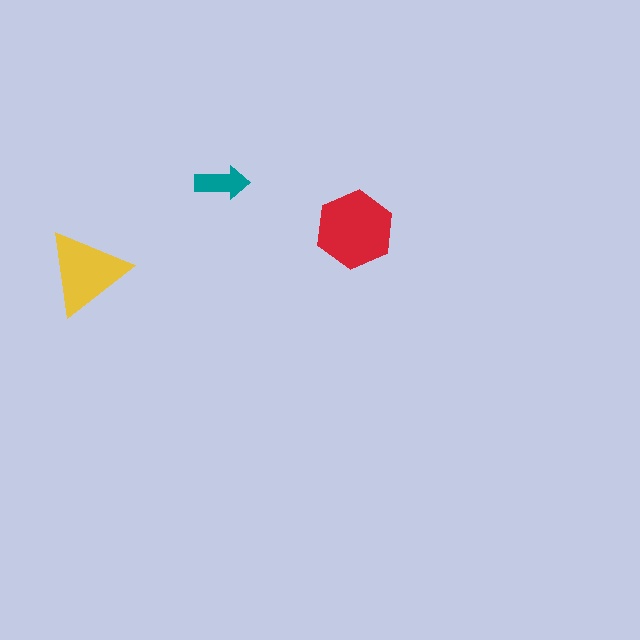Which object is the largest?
The red hexagon.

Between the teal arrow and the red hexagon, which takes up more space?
The red hexagon.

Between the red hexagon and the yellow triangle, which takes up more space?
The red hexagon.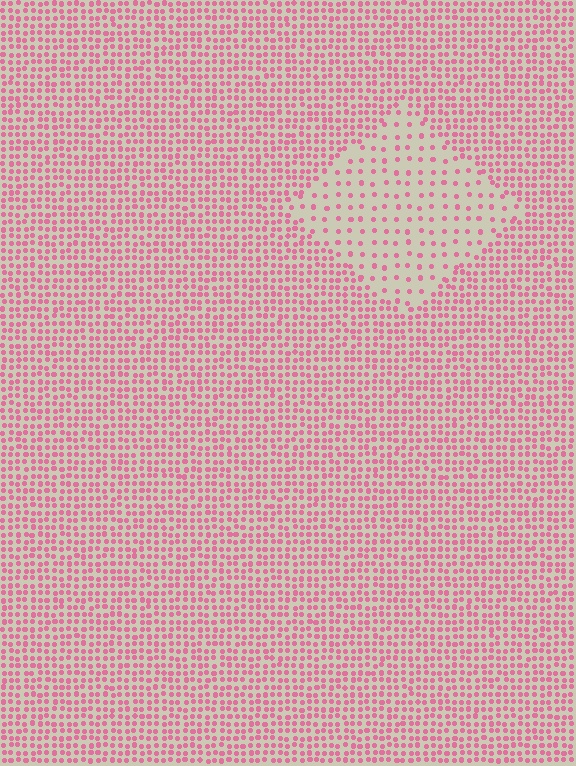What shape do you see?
I see a diamond.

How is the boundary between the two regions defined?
The boundary is defined by a change in element density (approximately 2.7x ratio). All elements are the same color, size, and shape.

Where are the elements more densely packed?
The elements are more densely packed outside the diamond boundary.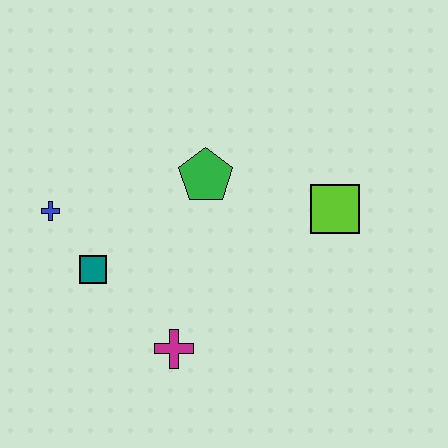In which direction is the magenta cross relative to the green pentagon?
The magenta cross is below the green pentagon.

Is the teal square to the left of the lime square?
Yes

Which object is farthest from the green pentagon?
The magenta cross is farthest from the green pentagon.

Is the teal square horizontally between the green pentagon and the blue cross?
Yes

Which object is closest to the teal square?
The blue cross is closest to the teal square.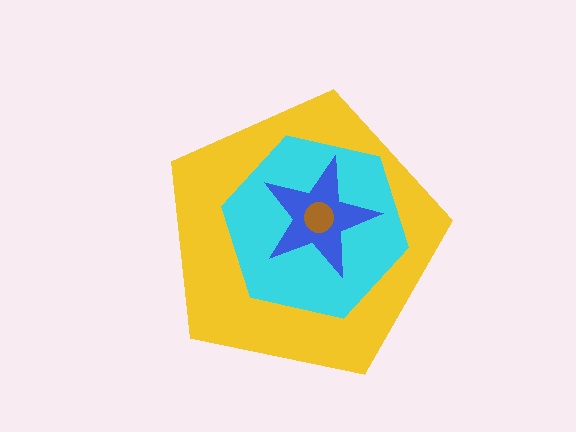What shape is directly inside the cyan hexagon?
The blue star.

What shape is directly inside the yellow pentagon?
The cyan hexagon.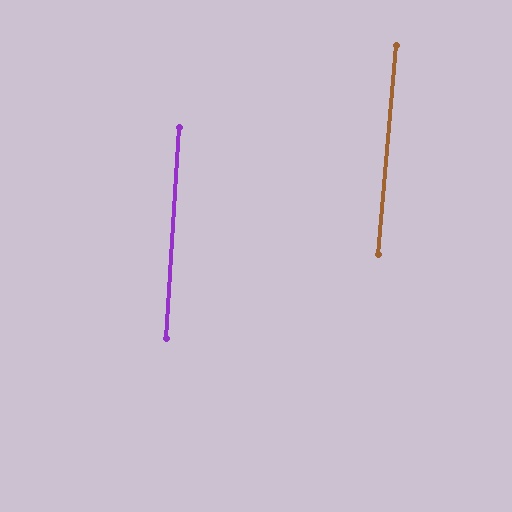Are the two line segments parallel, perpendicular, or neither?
Parallel — their directions differ by only 1.5°.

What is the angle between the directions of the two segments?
Approximately 1 degree.